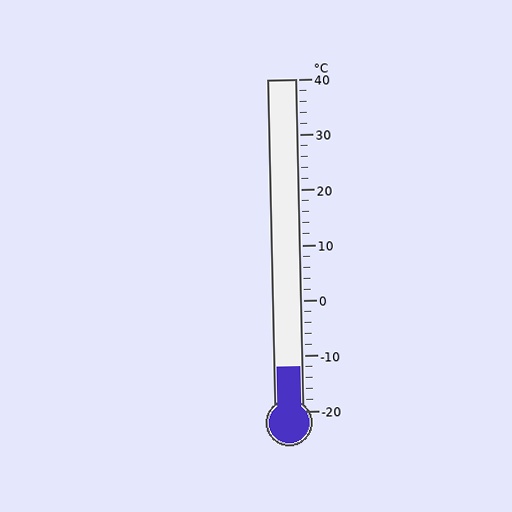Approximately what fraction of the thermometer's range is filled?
The thermometer is filled to approximately 15% of its range.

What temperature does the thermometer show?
The thermometer shows approximately -12°C.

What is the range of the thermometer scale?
The thermometer scale ranges from -20°C to 40°C.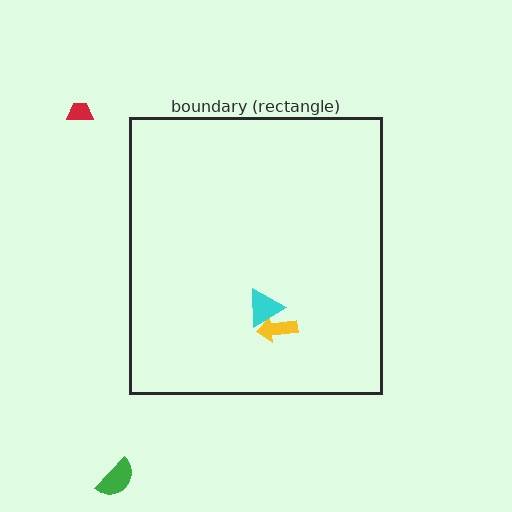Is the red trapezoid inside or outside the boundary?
Outside.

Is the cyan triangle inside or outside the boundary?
Inside.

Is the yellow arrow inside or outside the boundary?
Inside.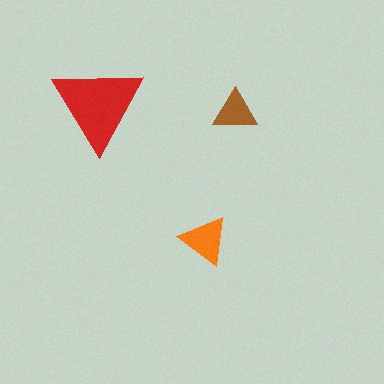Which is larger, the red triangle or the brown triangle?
The red one.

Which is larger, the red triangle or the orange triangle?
The red one.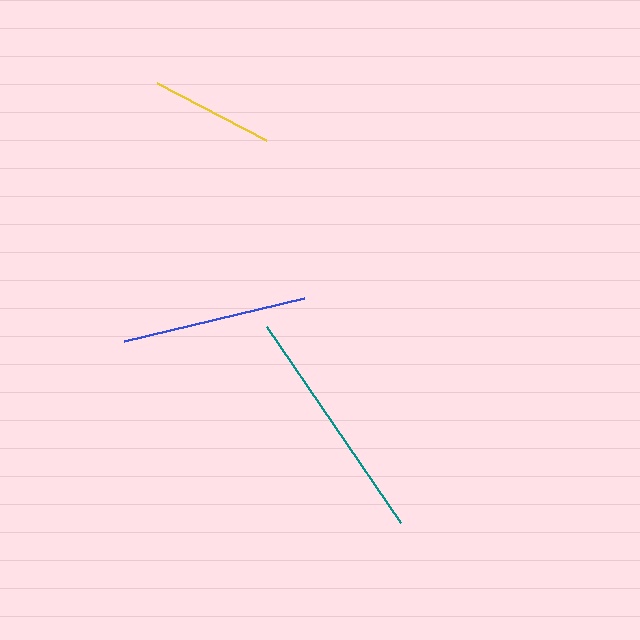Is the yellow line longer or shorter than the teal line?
The teal line is longer than the yellow line.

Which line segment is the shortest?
The yellow line is the shortest at approximately 123 pixels.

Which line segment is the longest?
The teal line is the longest at approximately 237 pixels.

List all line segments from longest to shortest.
From longest to shortest: teal, blue, yellow.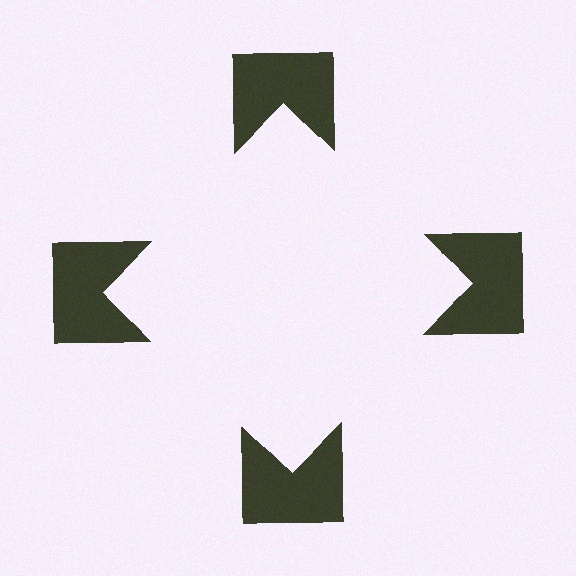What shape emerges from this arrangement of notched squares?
An illusory square — its edges are inferred from the aligned wedge cuts in the notched squares, not physically drawn.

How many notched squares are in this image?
There are 4 — one at each vertex of the illusory square.